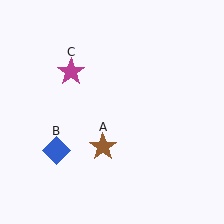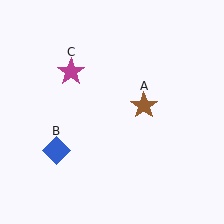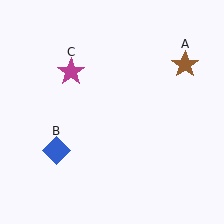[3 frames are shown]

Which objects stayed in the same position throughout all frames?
Blue diamond (object B) and magenta star (object C) remained stationary.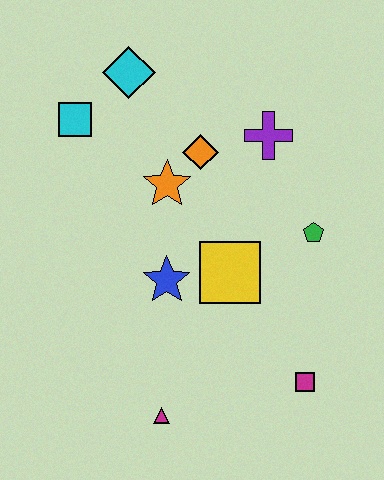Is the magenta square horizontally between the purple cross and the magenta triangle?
No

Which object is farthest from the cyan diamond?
The magenta square is farthest from the cyan diamond.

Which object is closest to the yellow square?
The blue star is closest to the yellow square.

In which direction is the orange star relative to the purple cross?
The orange star is to the left of the purple cross.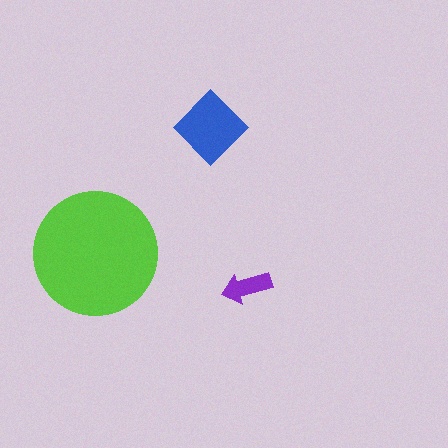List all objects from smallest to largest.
The purple arrow, the blue diamond, the lime circle.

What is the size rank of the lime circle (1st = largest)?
1st.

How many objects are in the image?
There are 3 objects in the image.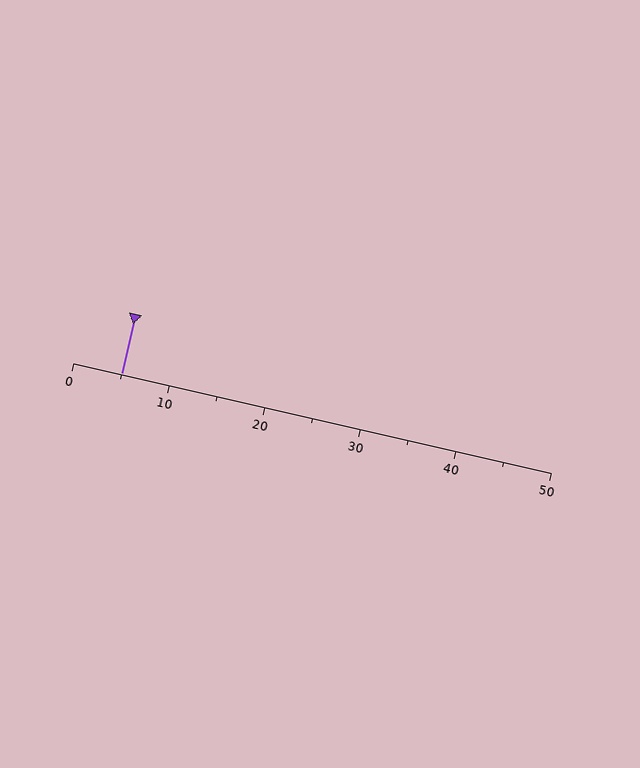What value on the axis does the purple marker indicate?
The marker indicates approximately 5.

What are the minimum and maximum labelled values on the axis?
The axis runs from 0 to 50.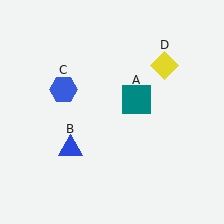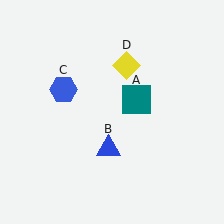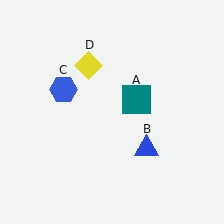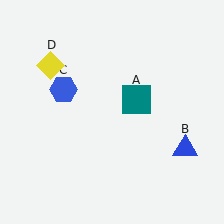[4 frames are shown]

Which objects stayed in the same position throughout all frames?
Teal square (object A) and blue hexagon (object C) remained stationary.